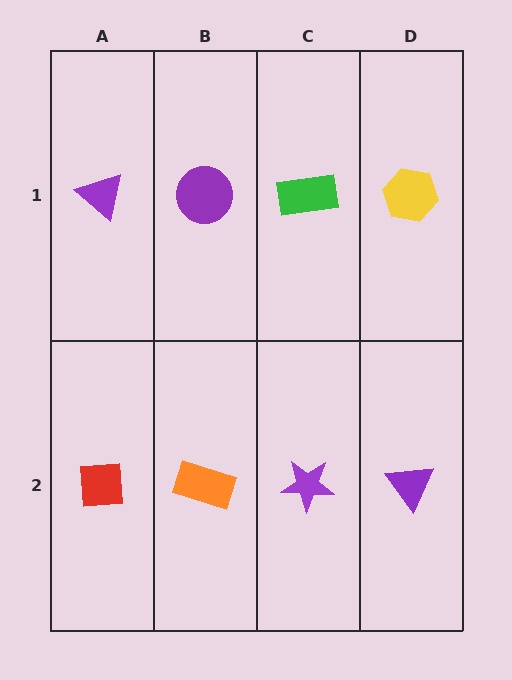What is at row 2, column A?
A red square.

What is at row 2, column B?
An orange rectangle.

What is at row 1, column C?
A green rectangle.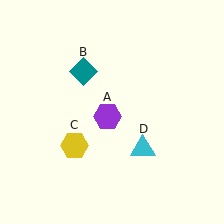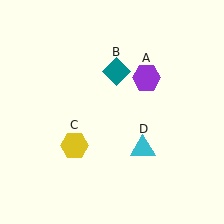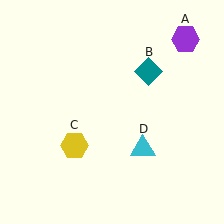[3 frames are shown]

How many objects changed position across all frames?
2 objects changed position: purple hexagon (object A), teal diamond (object B).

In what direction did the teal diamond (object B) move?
The teal diamond (object B) moved right.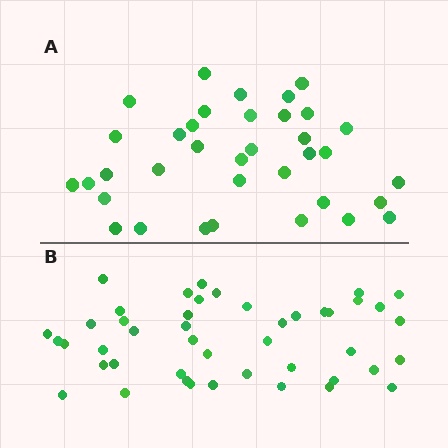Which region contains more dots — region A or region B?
Region B (the bottom region) has more dots.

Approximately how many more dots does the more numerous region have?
Region B has roughly 8 or so more dots than region A.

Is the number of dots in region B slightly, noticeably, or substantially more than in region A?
Region B has noticeably more, but not dramatically so. The ratio is roughly 1.2 to 1.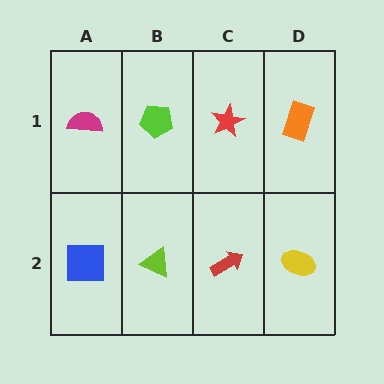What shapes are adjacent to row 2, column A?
A magenta semicircle (row 1, column A), a lime triangle (row 2, column B).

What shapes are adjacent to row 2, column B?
A lime pentagon (row 1, column B), a blue square (row 2, column A), a red arrow (row 2, column C).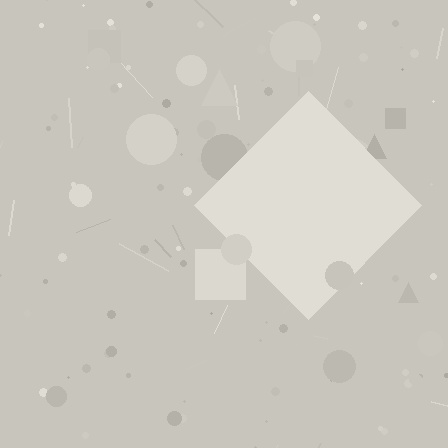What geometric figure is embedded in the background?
A diamond is embedded in the background.